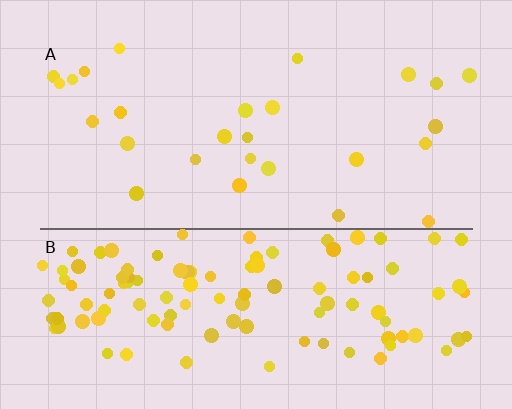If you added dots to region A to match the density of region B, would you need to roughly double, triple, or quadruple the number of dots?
Approximately quadruple.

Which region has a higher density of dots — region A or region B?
B (the bottom).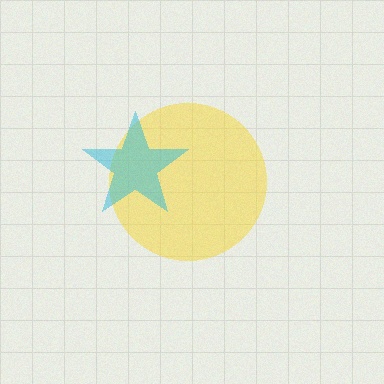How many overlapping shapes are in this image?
There are 2 overlapping shapes in the image.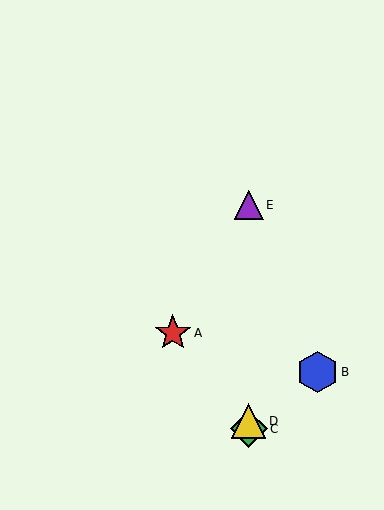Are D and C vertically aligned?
Yes, both are at x≈249.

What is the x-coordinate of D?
Object D is at x≈249.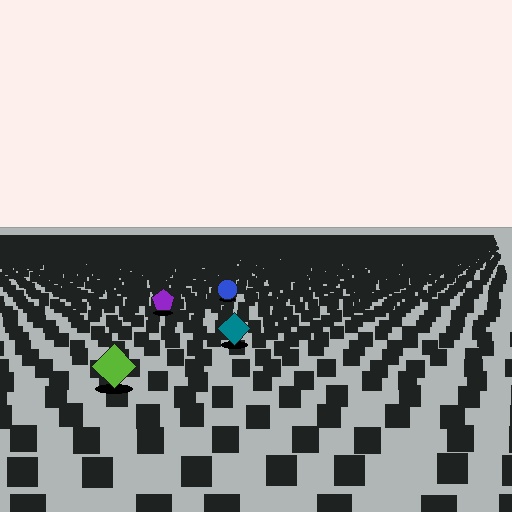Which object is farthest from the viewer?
The blue circle is farthest from the viewer. It appears smaller and the ground texture around it is denser.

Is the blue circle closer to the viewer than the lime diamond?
No. The lime diamond is closer — you can tell from the texture gradient: the ground texture is coarser near it.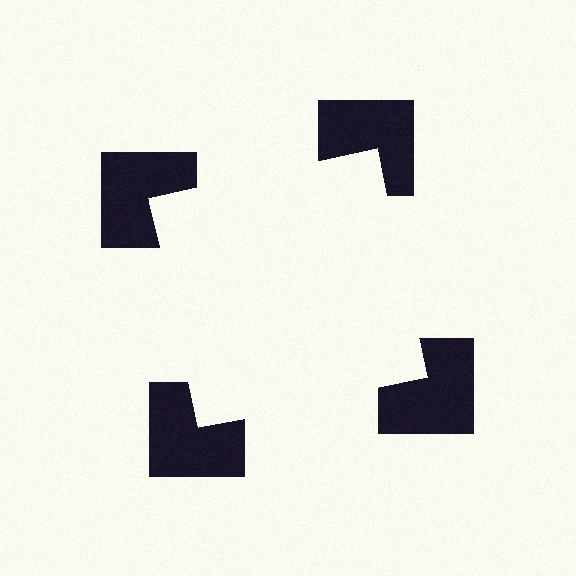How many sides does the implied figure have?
4 sides.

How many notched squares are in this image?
There are 4 — one at each vertex of the illusory square.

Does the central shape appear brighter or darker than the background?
It typically appears slightly brighter than the background, even though no actual brightness change is drawn.